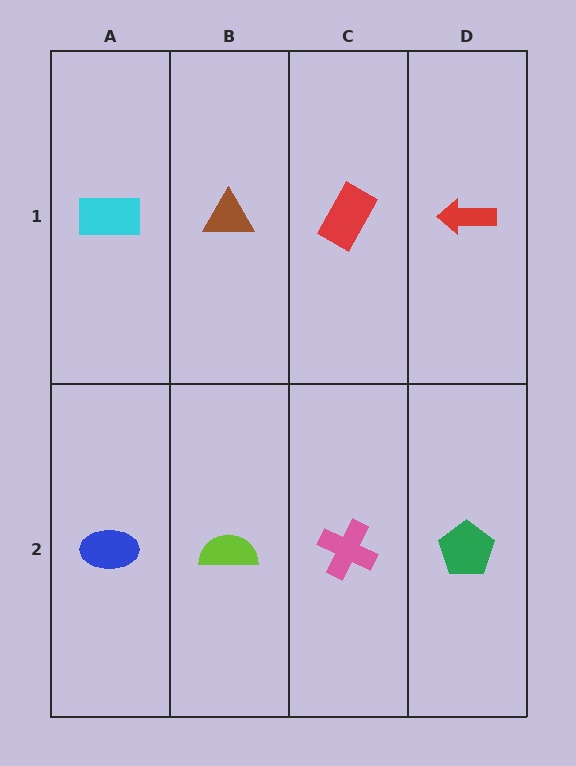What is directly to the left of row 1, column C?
A brown triangle.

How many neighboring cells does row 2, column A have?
2.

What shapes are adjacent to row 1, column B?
A lime semicircle (row 2, column B), a cyan rectangle (row 1, column A), a red rectangle (row 1, column C).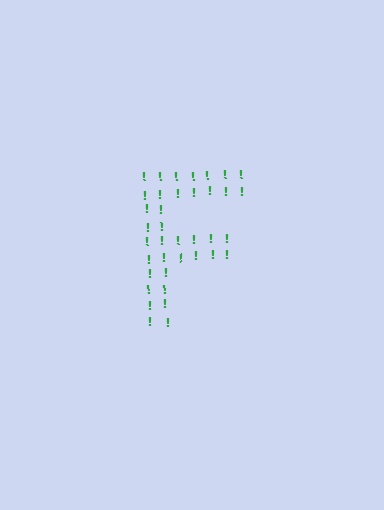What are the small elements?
The small elements are exclamation marks.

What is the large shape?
The large shape is the letter F.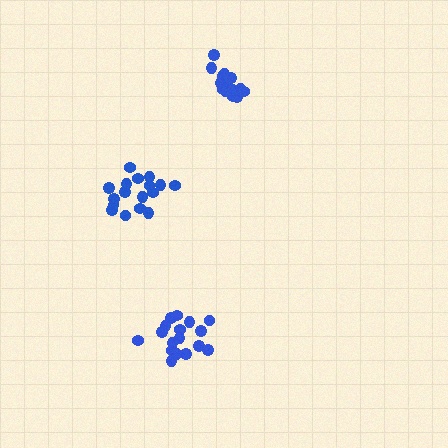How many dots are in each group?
Group 1: 17 dots, Group 2: 17 dots, Group 3: 17 dots (51 total).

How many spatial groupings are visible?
There are 3 spatial groupings.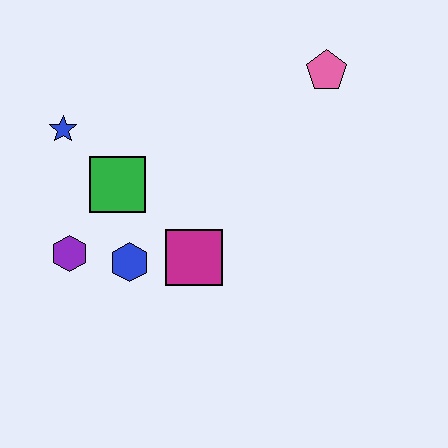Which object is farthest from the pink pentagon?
The purple hexagon is farthest from the pink pentagon.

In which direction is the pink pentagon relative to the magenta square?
The pink pentagon is above the magenta square.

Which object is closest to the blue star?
The green square is closest to the blue star.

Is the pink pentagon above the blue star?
Yes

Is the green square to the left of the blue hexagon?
Yes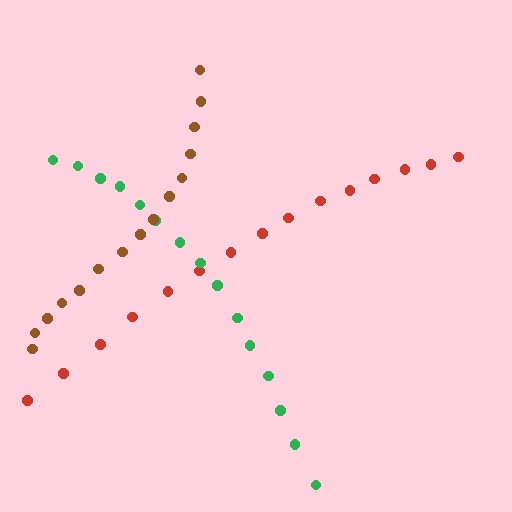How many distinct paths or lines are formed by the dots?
There are 3 distinct paths.